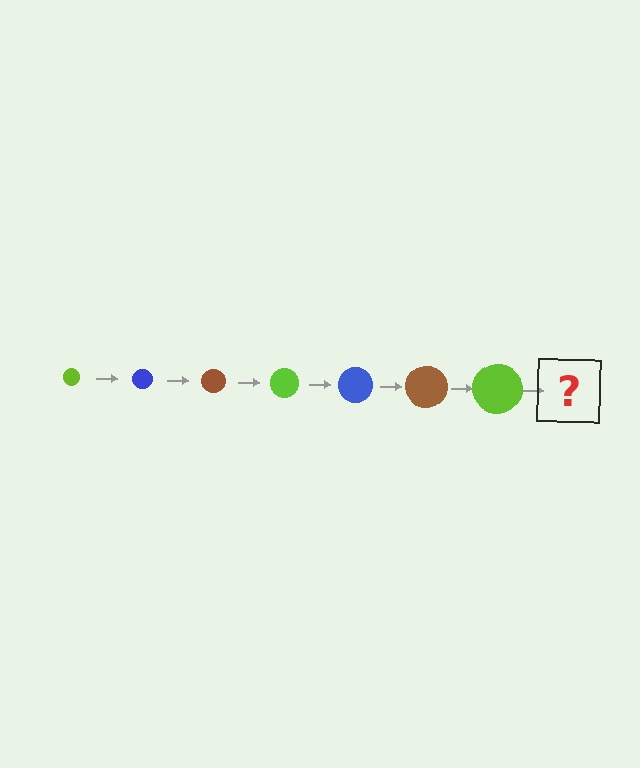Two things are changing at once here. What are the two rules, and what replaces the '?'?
The two rules are that the circle grows larger each step and the color cycles through lime, blue, and brown. The '?' should be a blue circle, larger than the previous one.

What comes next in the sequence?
The next element should be a blue circle, larger than the previous one.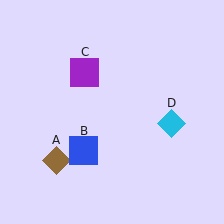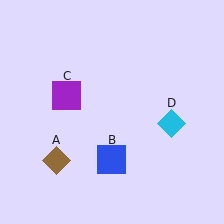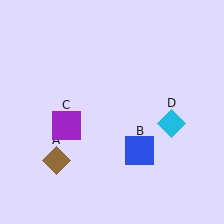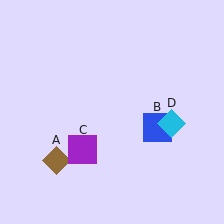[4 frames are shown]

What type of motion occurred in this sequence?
The blue square (object B), purple square (object C) rotated counterclockwise around the center of the scene.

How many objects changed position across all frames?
2 objects changed position: blue square (object B), purple square (object C).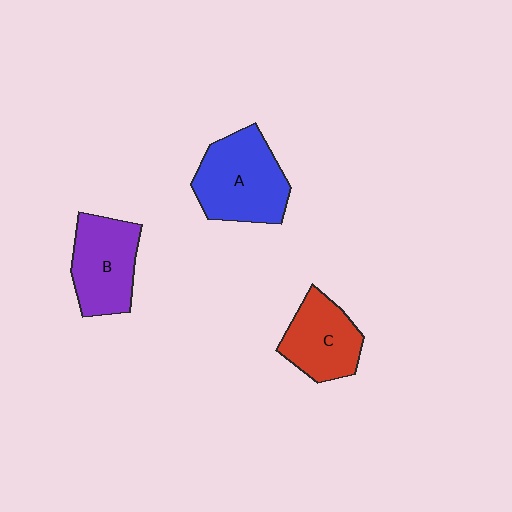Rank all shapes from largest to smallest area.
From largest to smallest: A (blue), B (purple), C (red).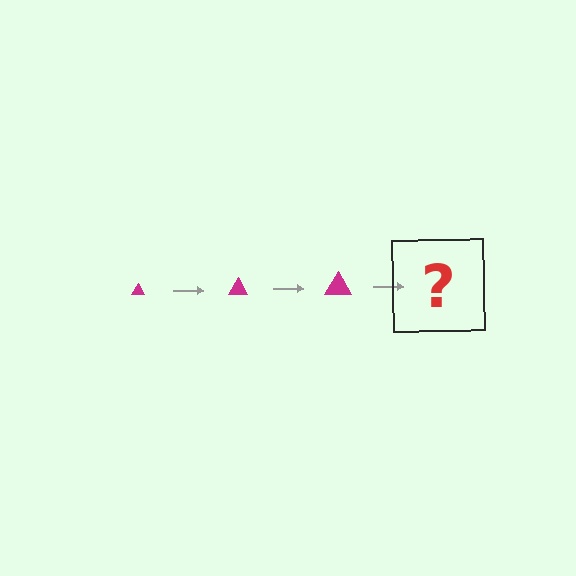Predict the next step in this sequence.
The next step is a magenta triangle, larger than the previous one.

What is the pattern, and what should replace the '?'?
The pattern is that the triangle gets progressively larger each step. The '?' should be a magenta triangle, larger than the previous one.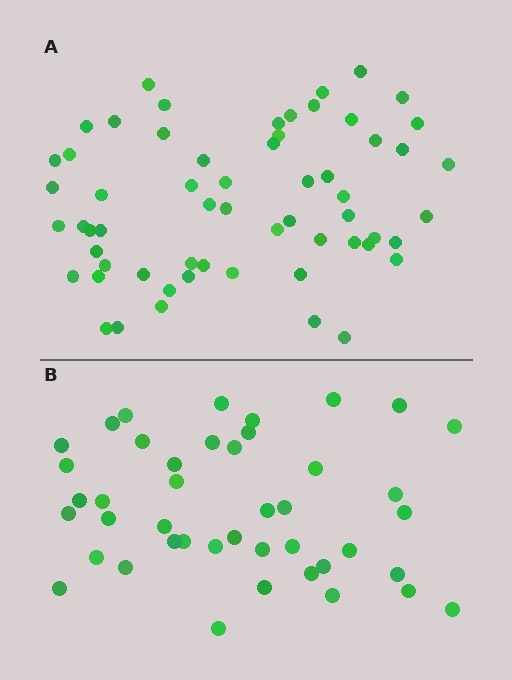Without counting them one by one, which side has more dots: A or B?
Region A (the top region) has more dots.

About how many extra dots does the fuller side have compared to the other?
Region A has approximately 15 more dots than region B.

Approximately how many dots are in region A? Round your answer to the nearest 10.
About 60 dots.